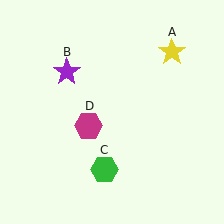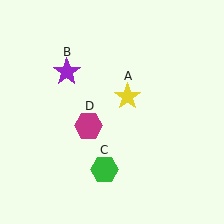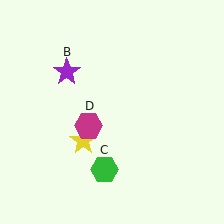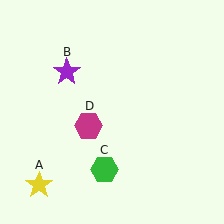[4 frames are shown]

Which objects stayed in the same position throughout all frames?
Purple star (object B) and green hexagon (object C) and magenta hexagon (object D) remained stationary.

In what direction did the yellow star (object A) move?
The yellow star (object A) moved down and to the left.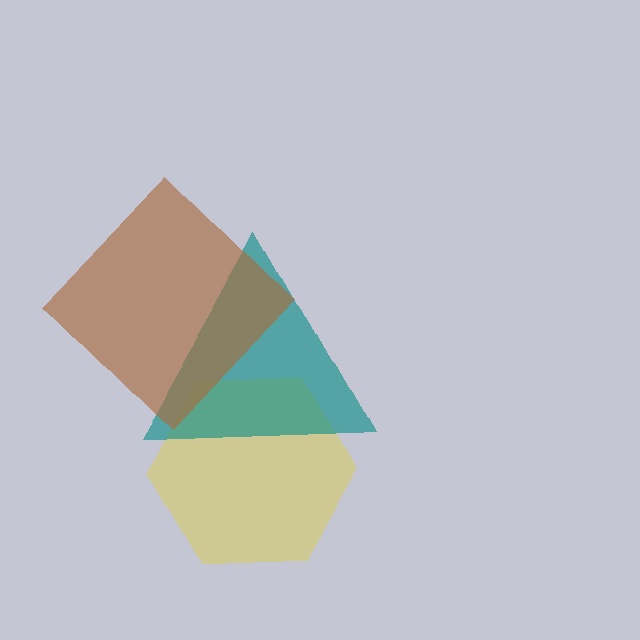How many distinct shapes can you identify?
There are 3 distinct shapes: a yellow hexagon, a teal triangle, a brown diamond.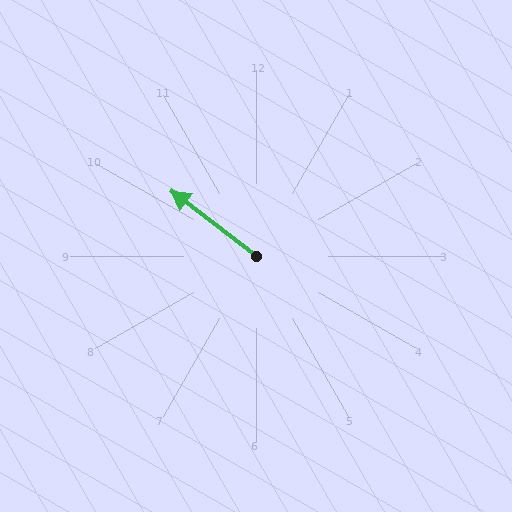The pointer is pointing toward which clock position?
Roughly 10 o'clock.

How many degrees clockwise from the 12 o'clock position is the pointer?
Approximately 307 degrees.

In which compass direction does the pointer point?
Northwest.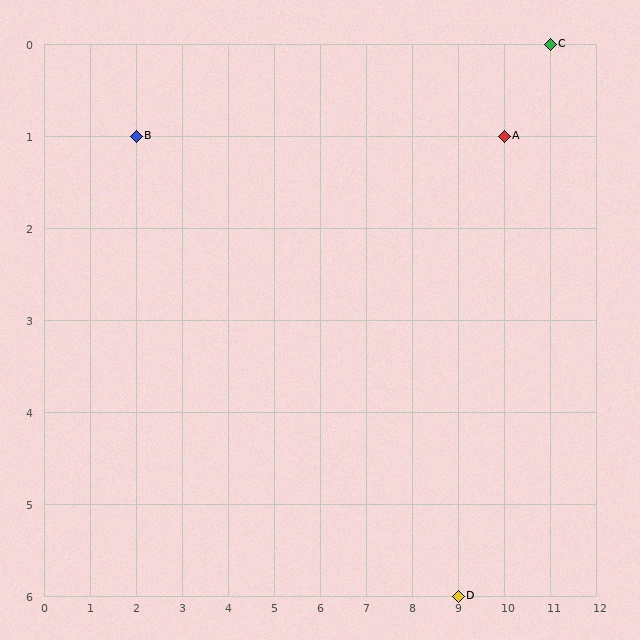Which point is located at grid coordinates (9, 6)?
Point D is at (9, 6).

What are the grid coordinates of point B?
Point B is at grid coordinates (2, 1).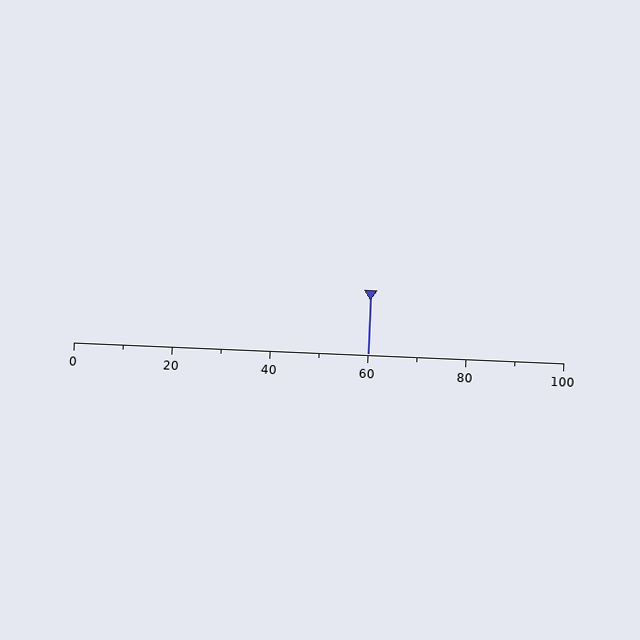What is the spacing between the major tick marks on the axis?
The major ticks are spaced 20 apart.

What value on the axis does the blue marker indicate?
The marker indicates approximately 60.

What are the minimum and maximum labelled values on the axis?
The axis runs from 0 to 100.